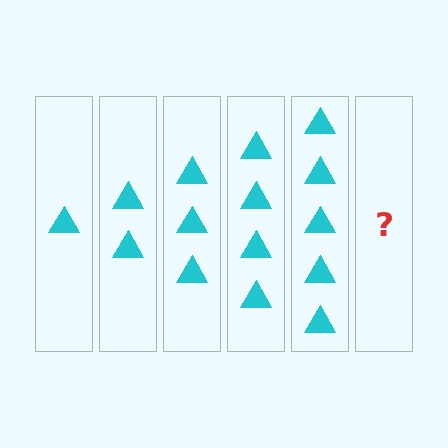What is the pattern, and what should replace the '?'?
The pattern is that each step adds one more triangle. The '?' should be 6 triangles.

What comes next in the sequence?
The next element should be 6 triangles.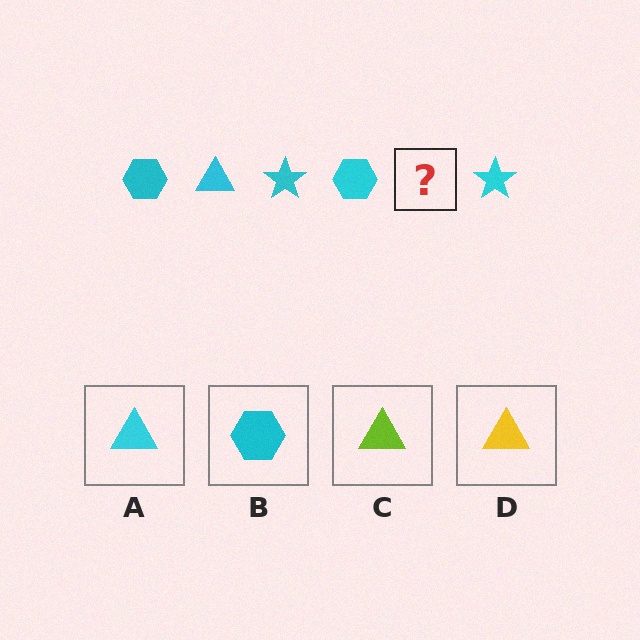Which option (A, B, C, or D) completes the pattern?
A.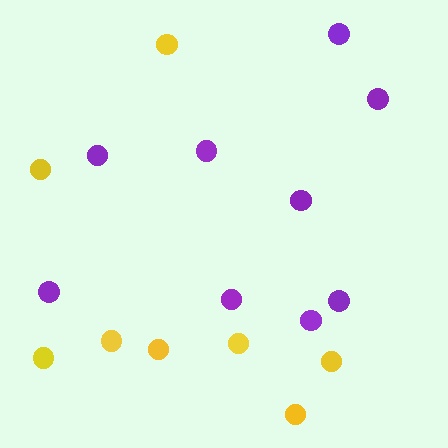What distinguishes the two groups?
There are 2 groups: one group of yellow circles (8) and one group of purple circles (9).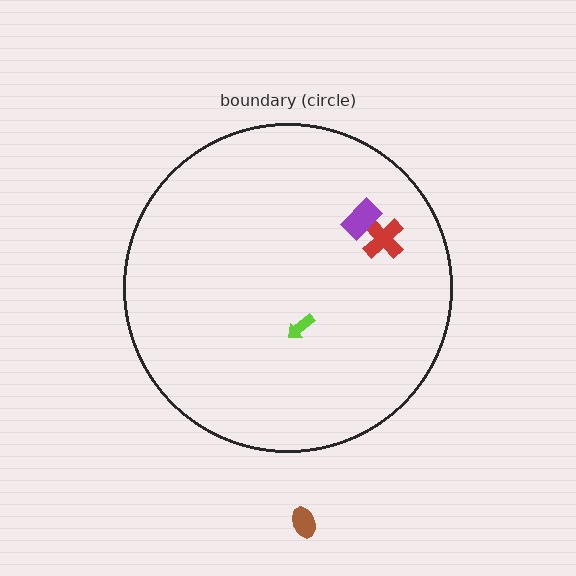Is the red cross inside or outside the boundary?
Inside.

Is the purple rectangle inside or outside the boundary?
Inside.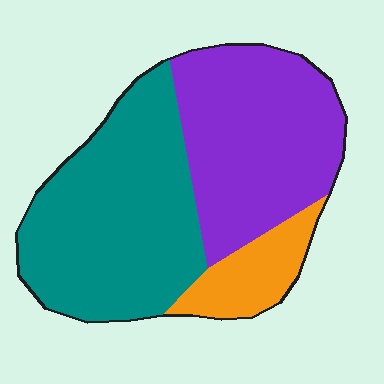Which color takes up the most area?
Teal, at roughly 45%.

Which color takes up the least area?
Orange, at roughly 10%.